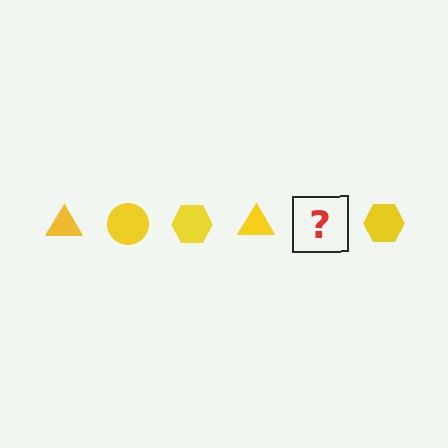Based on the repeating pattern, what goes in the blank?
The blank should be a yellow circle.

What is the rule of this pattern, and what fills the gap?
The rule is that the pattern cycles through triangle, circle, hexagon shapes in yellow. The gap should be filled with a yellow circle.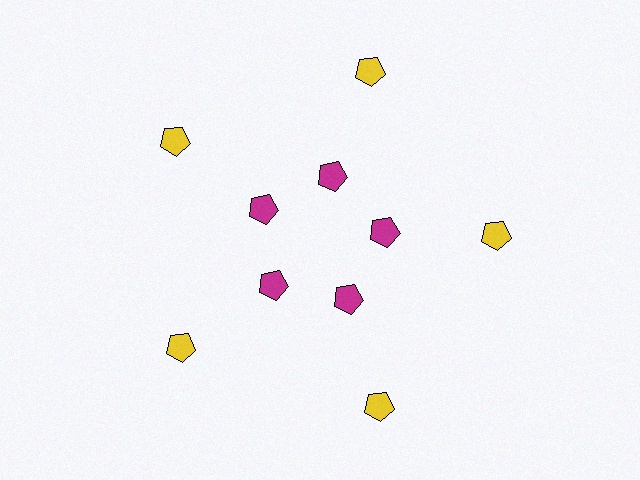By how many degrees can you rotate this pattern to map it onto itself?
The pattern maps onto itself every 72 degrees of rotation.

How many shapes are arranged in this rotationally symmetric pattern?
There are 10 shapes, arranged in 5 groups of 2.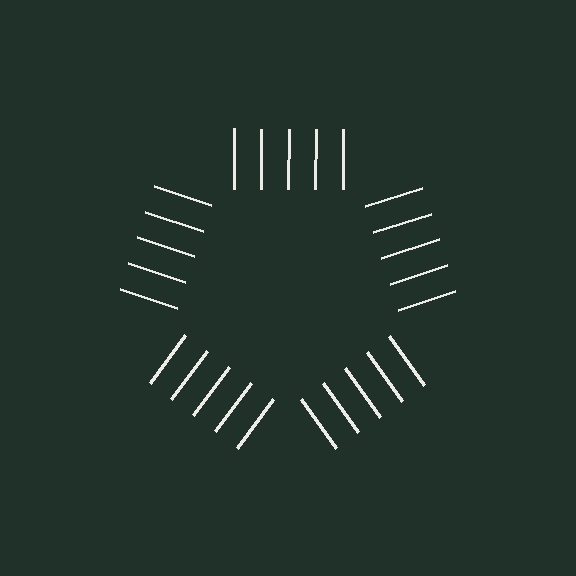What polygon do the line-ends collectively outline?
An illusory pentagon — the line segments terminate on its edges but no continuous stroke is drawn.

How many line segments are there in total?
25 — 5 along each of the 5 edges.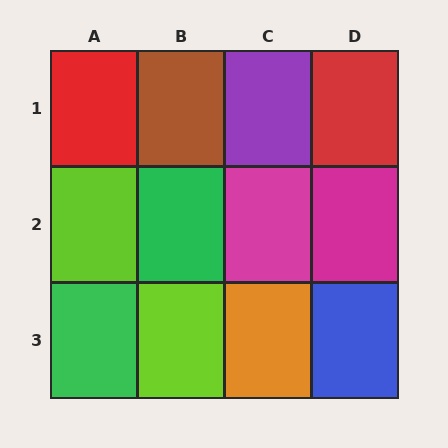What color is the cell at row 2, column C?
Magenta.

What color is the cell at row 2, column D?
Magenta.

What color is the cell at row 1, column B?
Brown.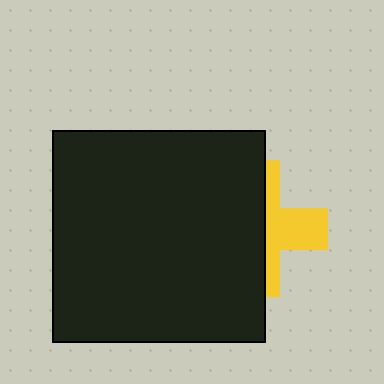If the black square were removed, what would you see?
You would see the complete yellow cross.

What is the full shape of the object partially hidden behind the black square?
The partially hidden object is a yellow cross.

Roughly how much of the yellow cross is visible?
A small part of it is visible (roughly 40%).